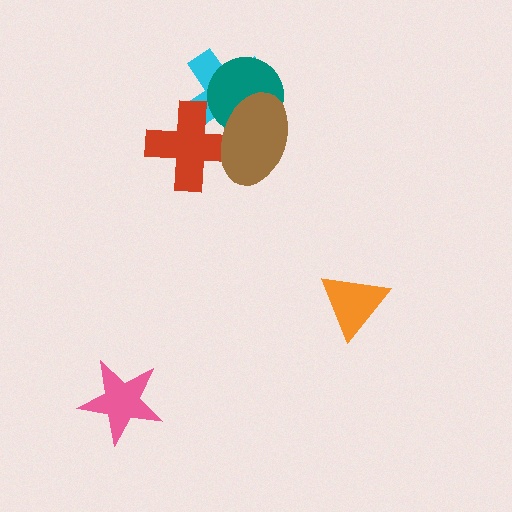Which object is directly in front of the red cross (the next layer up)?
The teal circle is directly in front of the red cross.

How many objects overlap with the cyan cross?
3 objects overlap with the cyan cross.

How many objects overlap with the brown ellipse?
3 objects overlap with the brown ellipse.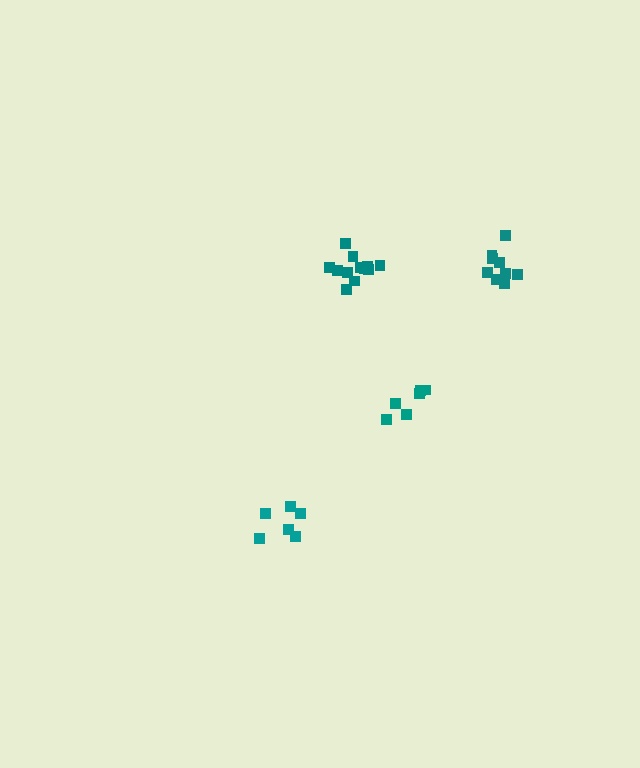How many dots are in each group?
Group 1: 6 dots, Group 2: 9 dots, Group 3: 12 dots, Group 4: 7 dots (34 total).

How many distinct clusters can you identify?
There are 4 distinct clusters.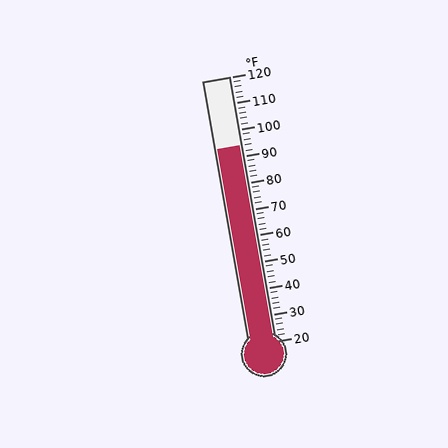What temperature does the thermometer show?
The thermometer shows approximately 94°F.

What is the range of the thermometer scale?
The thermometer scale ranges from 20°F to 120°F.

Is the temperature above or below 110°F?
The temperature is below 110°F.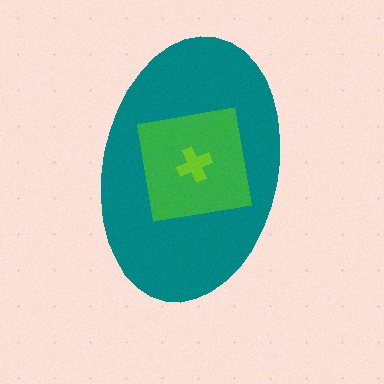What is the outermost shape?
The teal ellipse.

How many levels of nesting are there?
3.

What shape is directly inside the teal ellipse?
The green square.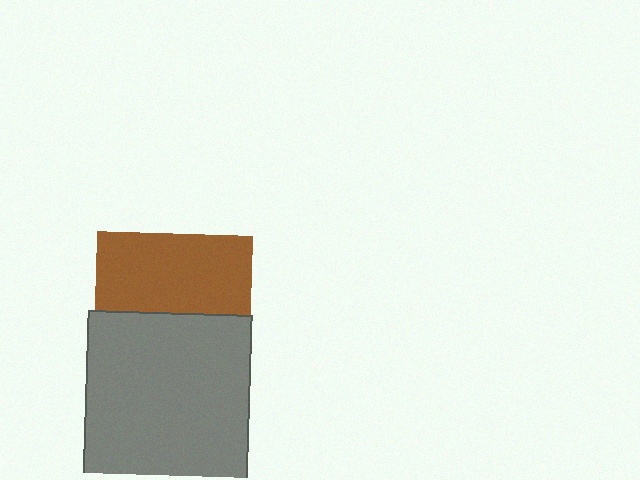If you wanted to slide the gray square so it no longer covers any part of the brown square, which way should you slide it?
Slide it down — that is the most direct way to separate the two shapes.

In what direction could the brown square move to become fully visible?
The brown square could move up. That would shift it out from behind the gray square entirely.